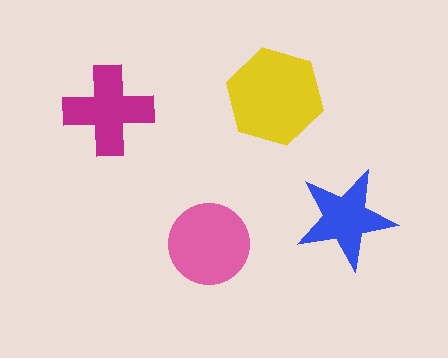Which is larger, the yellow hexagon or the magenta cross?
The yellow hexagon.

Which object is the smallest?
The blue star.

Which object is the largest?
The yellow hexagon.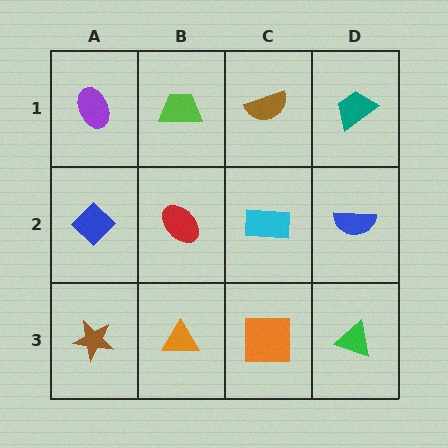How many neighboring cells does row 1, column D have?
2.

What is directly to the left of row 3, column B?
A brown star.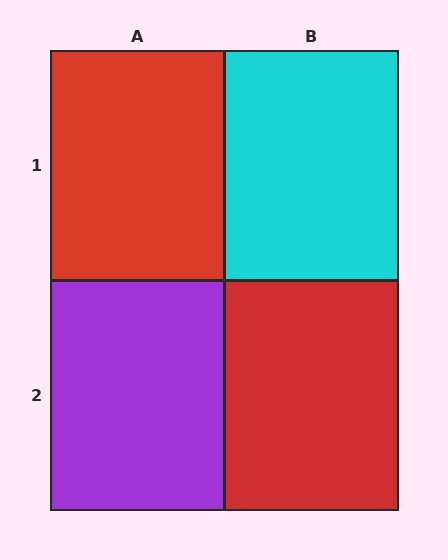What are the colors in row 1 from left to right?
Red, cyan.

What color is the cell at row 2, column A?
Purple.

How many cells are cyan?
1 cell is cyan.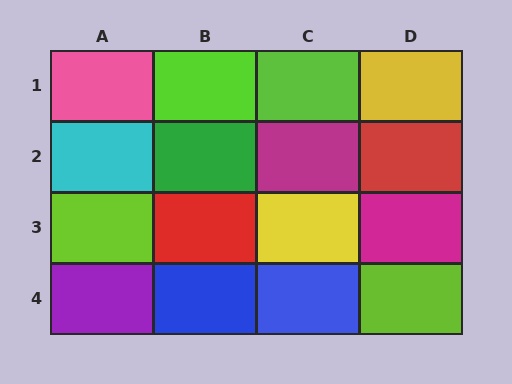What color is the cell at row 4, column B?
Blue.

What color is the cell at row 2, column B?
Green.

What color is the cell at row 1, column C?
Lime.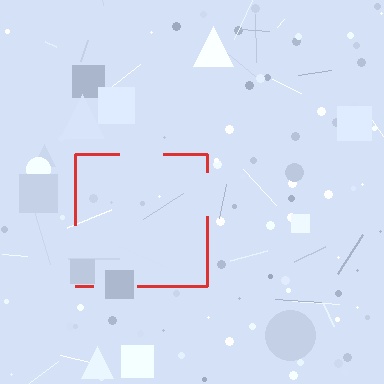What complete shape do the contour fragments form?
The contour fragments form a square.